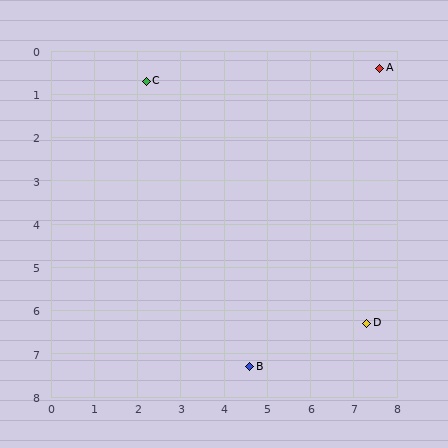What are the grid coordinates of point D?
Point D is at approximately (7.3, 6.3).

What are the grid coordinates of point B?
Point B is at approximately (4.6, 7.3).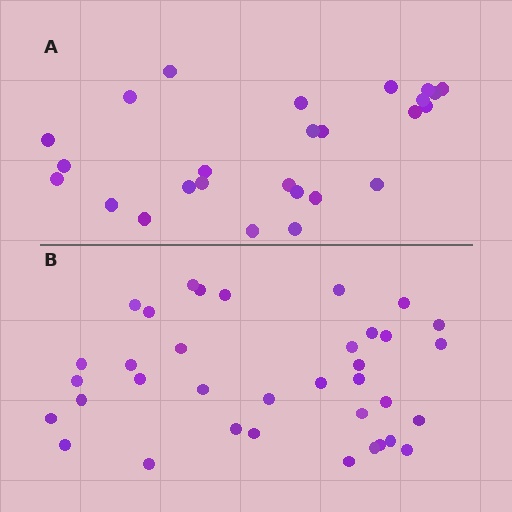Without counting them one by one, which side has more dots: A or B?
Region B (the bottom region) has more dots.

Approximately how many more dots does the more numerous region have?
Region B has roughly 10 or so more dots than region A.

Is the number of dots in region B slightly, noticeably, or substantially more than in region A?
Region B has noticeably more, but not dramatically so. The ratio is roughly 1.4 to 1.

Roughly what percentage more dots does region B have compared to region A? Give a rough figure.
About 40% more.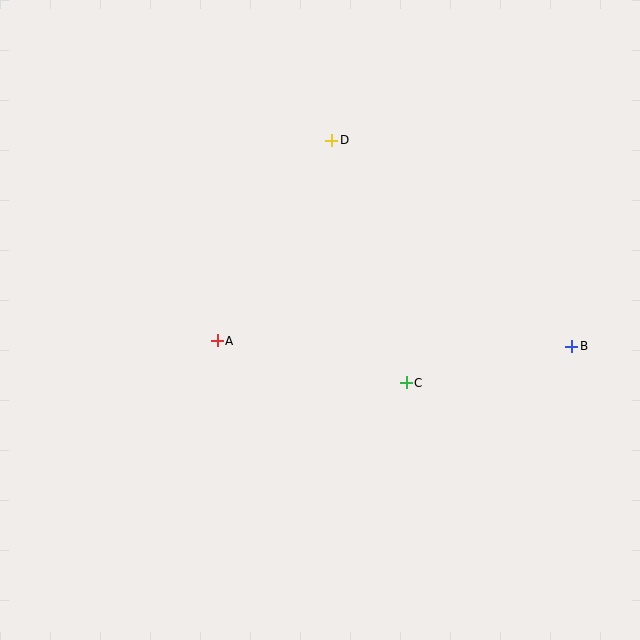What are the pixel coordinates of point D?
Point D is at (332, 140).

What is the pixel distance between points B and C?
The distance between B and C is 169 pixels.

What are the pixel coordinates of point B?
Point B is at (572, 346).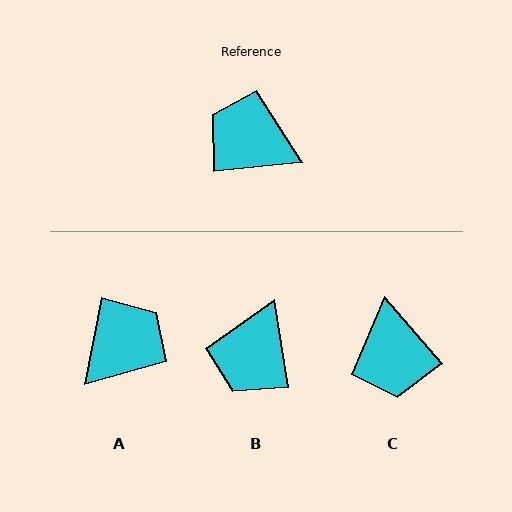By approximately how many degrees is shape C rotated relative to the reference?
Approximately 125 degrees counter-clockwise.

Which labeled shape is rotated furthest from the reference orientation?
C, about 125 degrees away.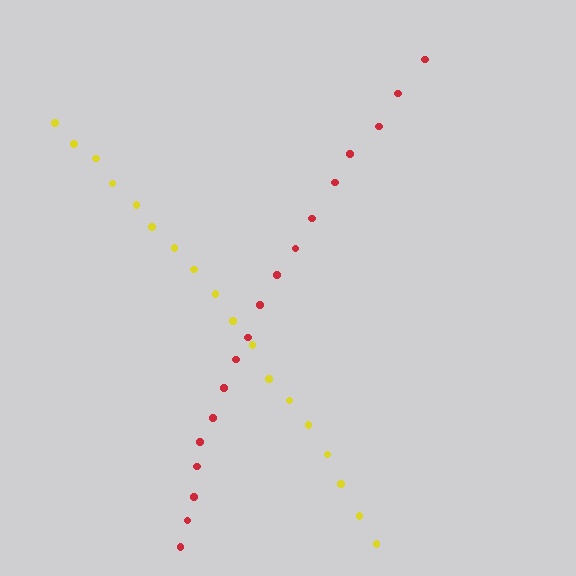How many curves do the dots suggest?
There are 2 distinct paths.